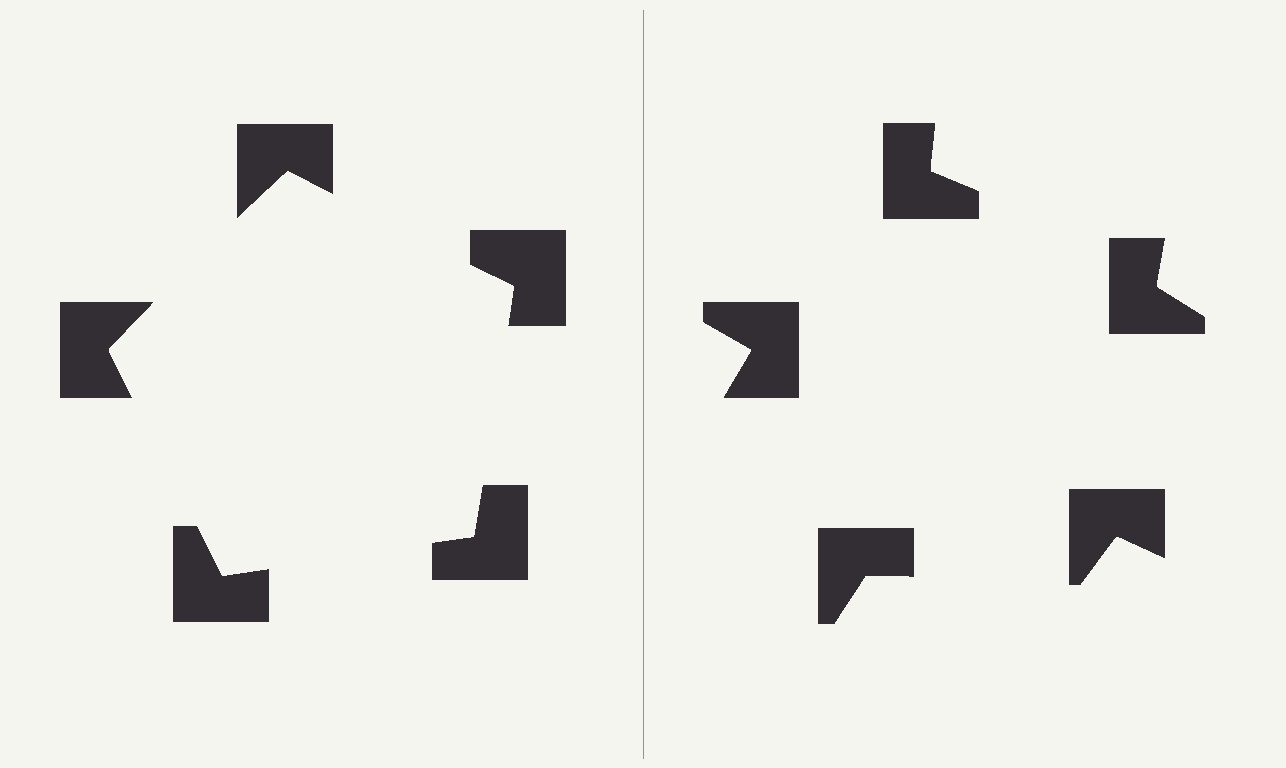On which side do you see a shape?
An illusory pentagon appears on the left side. On the right side the wedge cuts are rotated, so no coherent shape forms.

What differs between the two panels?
The notched squares are positioned identically on both sides; only the wedge orientations differ. On the left they align to a pentagon; on the right they are misaligned.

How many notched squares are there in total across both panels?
10 — 5 on each side.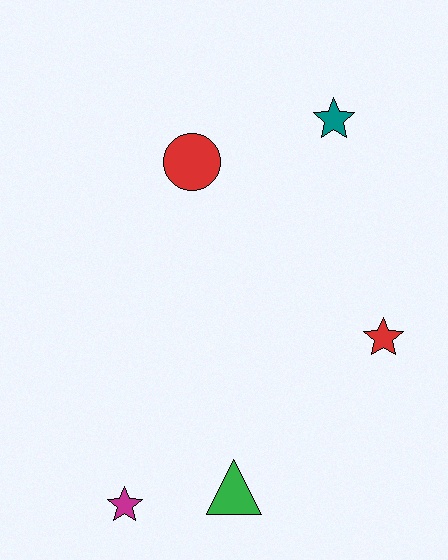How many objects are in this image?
There are 5 objects.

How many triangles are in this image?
There is 1 triangle.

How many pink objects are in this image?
There are no pink objects.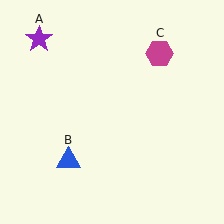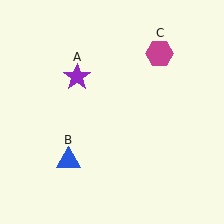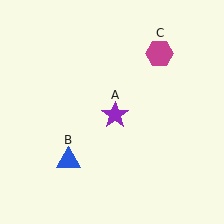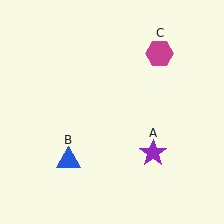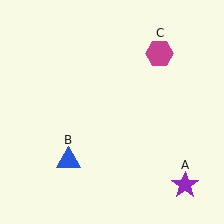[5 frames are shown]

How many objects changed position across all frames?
1 object changed position: purple star (object A).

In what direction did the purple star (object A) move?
The purple star (object A) moved down and to the right.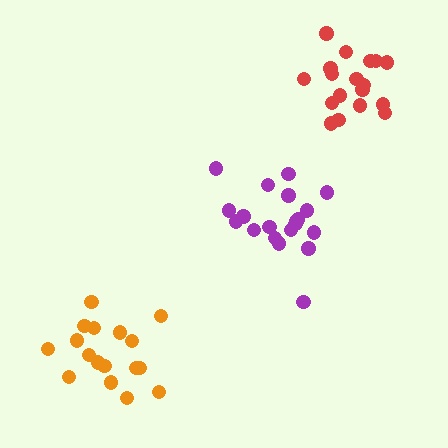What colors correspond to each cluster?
The clusters are colored: orange, red, purple.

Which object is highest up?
The red cluster is topmost.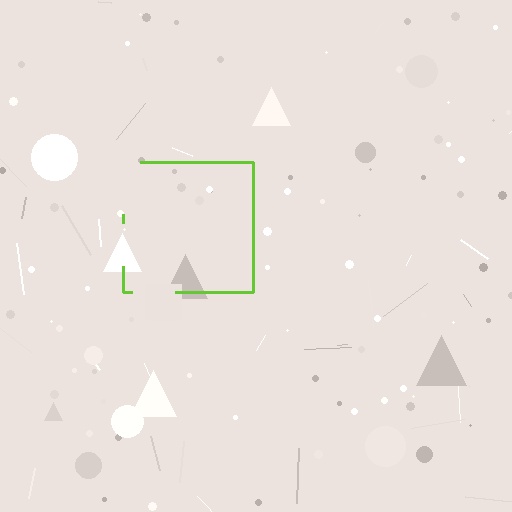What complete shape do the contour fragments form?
The contour fragments form a square.